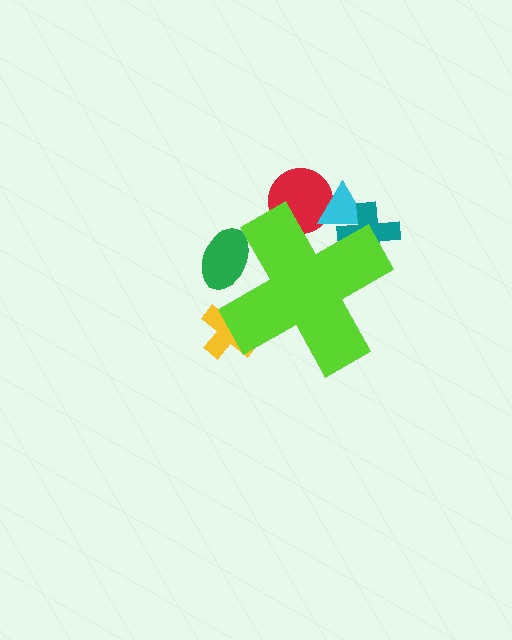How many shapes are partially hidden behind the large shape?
5 shapes are partially hidden.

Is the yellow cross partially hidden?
Yes, the yellow cross is partially hidden behind the lime cross.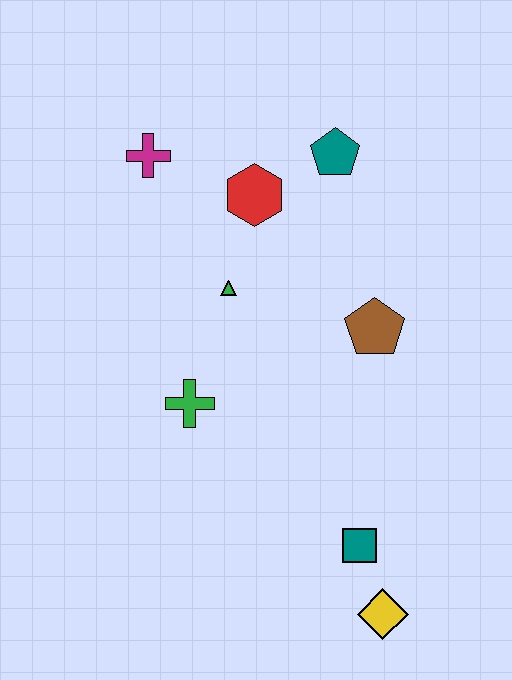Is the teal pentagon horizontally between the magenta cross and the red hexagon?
No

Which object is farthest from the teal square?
The magenta cross is farthest from the teal square.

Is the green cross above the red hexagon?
No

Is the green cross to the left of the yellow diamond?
Yes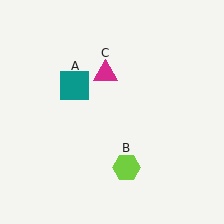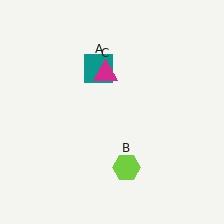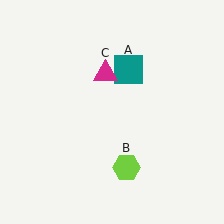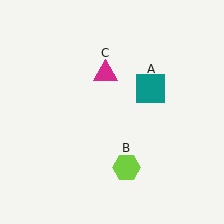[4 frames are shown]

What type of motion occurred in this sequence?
The teal square (object A) rotated clockwise around the center of the scene.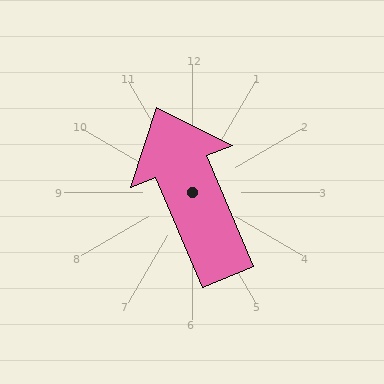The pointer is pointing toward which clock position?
Roughly 11 o'clock.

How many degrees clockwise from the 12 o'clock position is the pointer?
Approximately 337 degrees.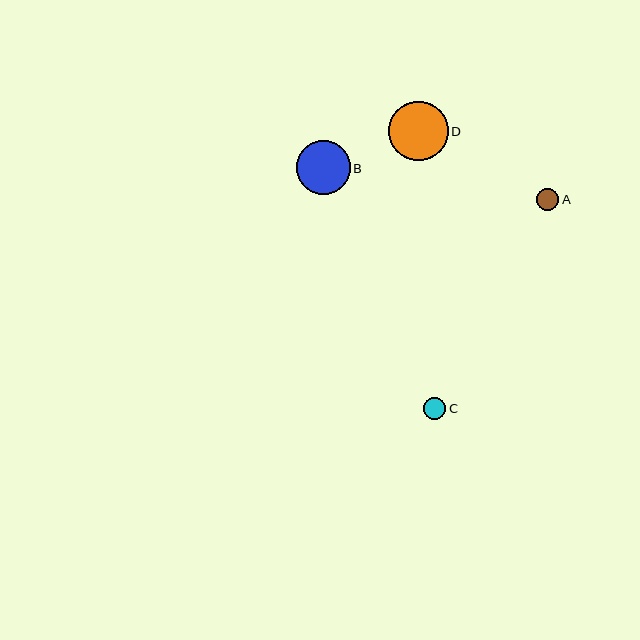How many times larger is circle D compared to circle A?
Circle D is approximately 2.7 times the size of circle A.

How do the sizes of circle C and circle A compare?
Circle C and circle A are approximately the same size.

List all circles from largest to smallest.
From largest to smallest: D, B, C, A.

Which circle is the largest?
Circle D is the largest with a size of approximately 60 pixels.